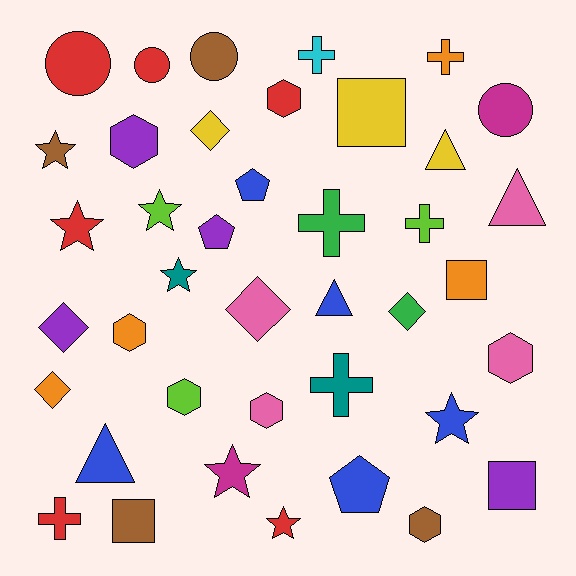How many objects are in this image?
There are 40 objects.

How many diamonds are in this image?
There are 5 diamonds.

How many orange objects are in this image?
There are 4 orange objects.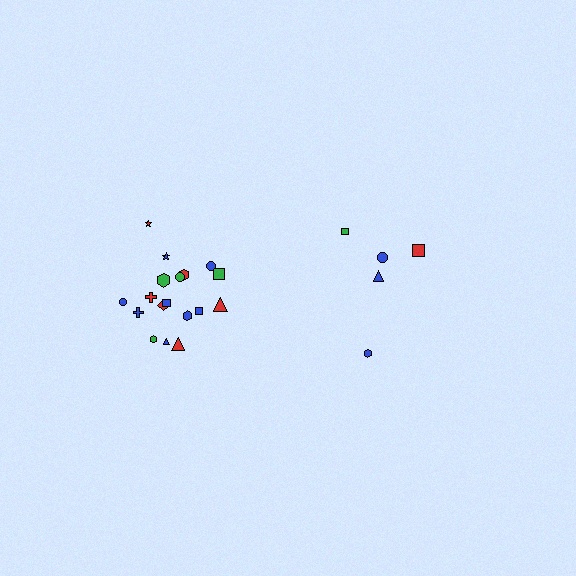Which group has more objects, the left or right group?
The left group.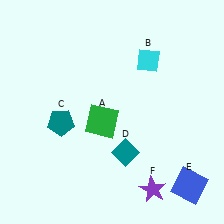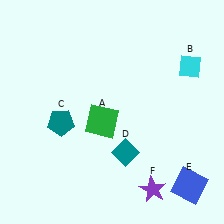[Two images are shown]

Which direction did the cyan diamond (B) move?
The cyan diamond (B) moved right.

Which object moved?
The cyan diamond (B) moved right.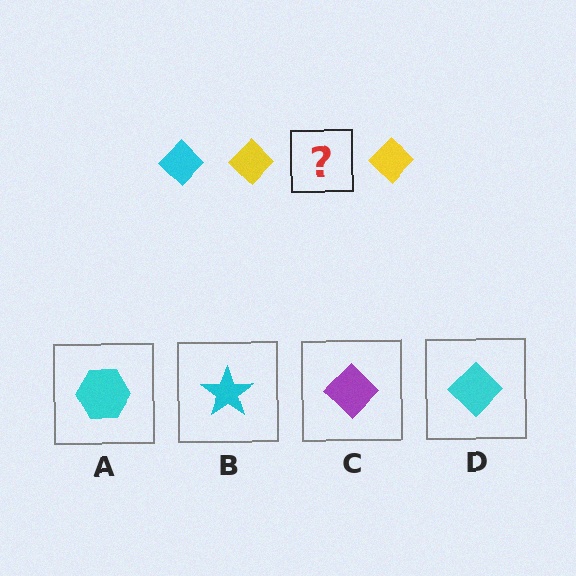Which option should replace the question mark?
Option D.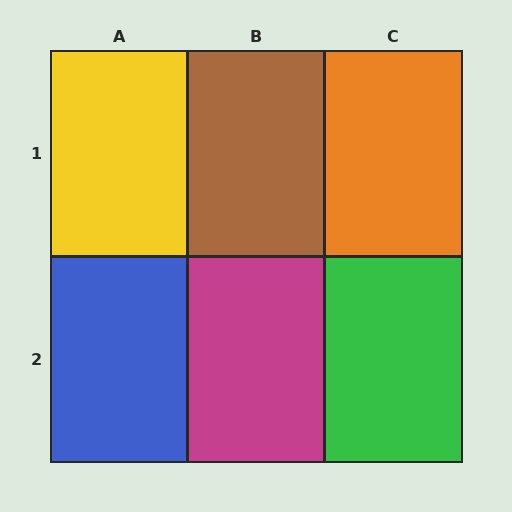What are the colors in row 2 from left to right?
Blue, magenta, green.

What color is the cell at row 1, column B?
Brown.